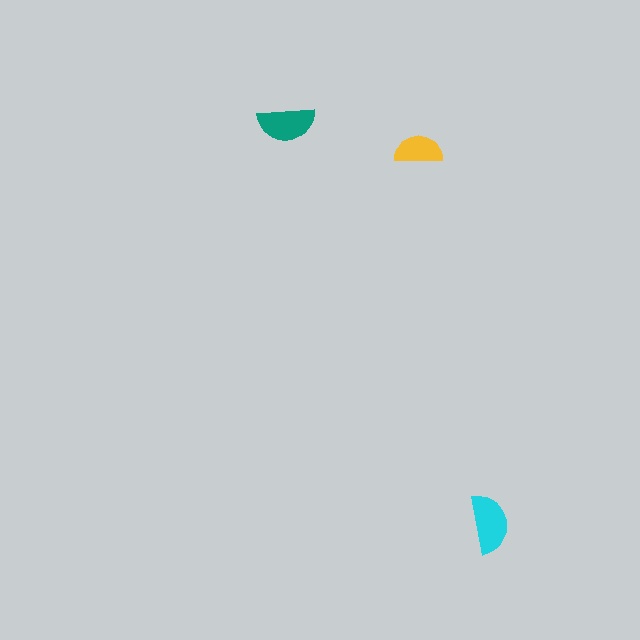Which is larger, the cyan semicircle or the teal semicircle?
The cyan one.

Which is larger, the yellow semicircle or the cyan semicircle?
The cyan one.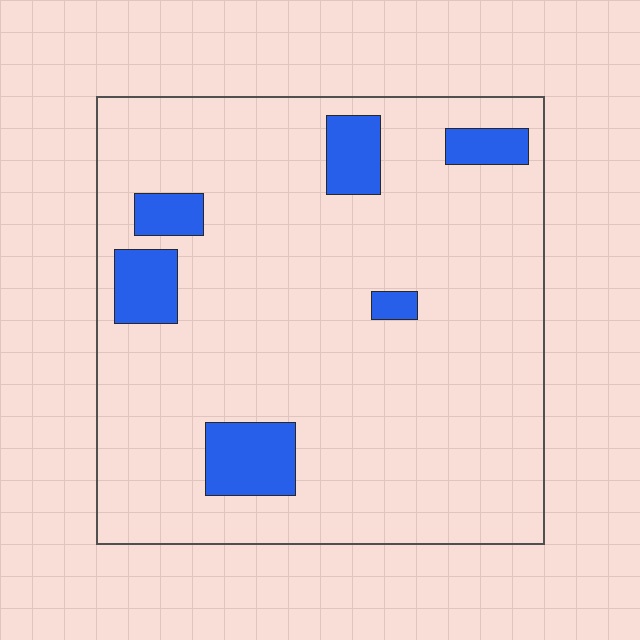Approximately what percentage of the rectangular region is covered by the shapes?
Approximately 10%.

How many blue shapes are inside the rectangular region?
6.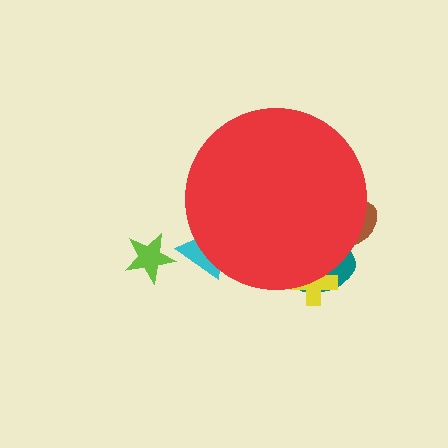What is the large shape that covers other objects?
A red circle.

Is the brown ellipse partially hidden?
Yes, the brown ellipse is partially hidden behind the red circle.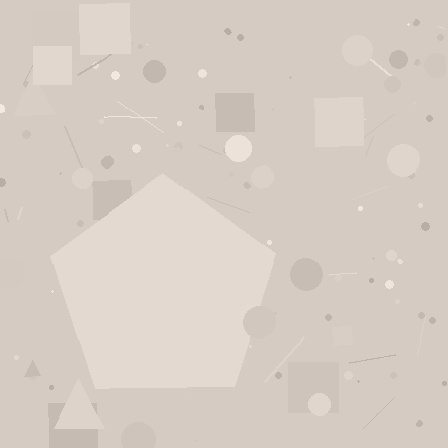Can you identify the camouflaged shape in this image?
The camouflaged shape is a pentagon.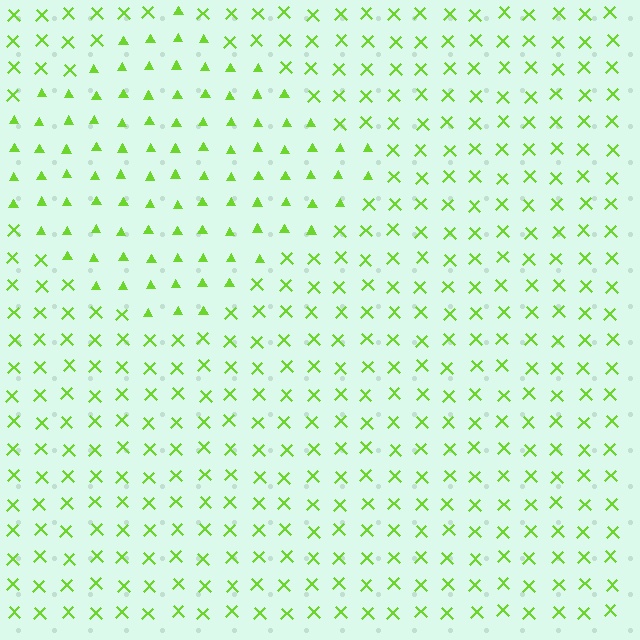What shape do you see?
I see a diamond.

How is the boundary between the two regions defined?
The boundary is defined by a change in element shape: triangles inside vs. X marks outside. All elements share the same color and spacing.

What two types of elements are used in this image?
The image uses triangles inside the diamond region and X marks outside it.